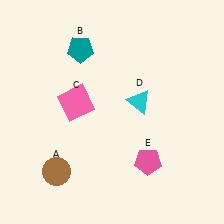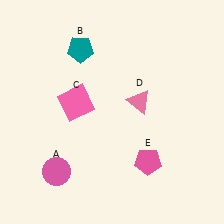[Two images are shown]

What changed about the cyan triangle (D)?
In Image 1, D is cyan. In Image 2, it changed to pink.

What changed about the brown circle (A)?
In Image 1, A is brown. In Image 2, it changed to pink.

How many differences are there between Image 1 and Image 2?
There are 2 differences between the two images.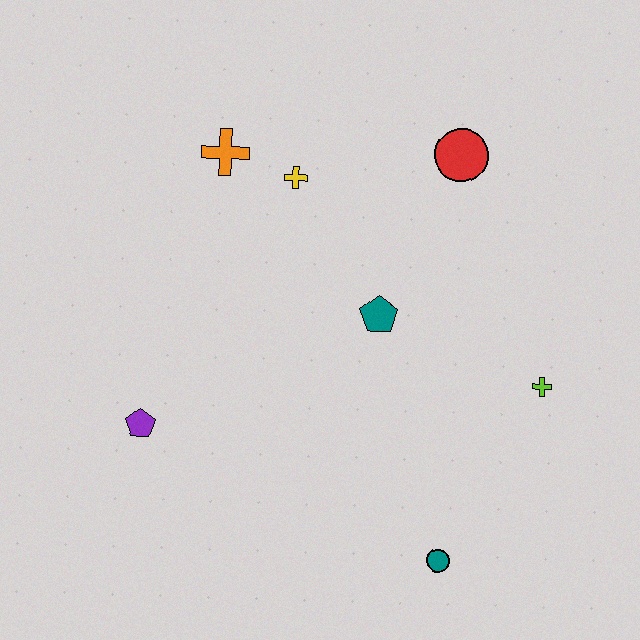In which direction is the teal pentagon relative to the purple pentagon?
The teal pentagon is to the right of the purple pentagon.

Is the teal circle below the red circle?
Yes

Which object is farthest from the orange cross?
The teal circle is farthest from the orange cross.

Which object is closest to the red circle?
The yellow cross is closest to the red circle.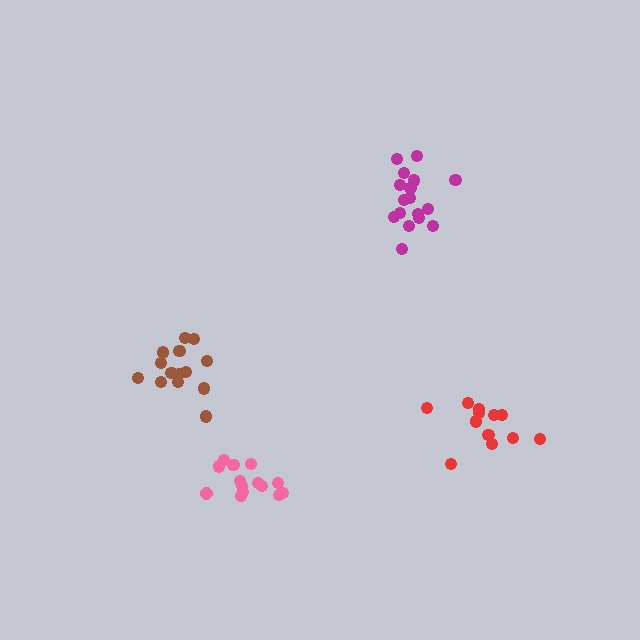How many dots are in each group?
Group 1: 17 dots, Group 2: 14 dots, Group 3: 14 dots, Group 4: 12 dots (57 total).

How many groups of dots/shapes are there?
There are 4 groups.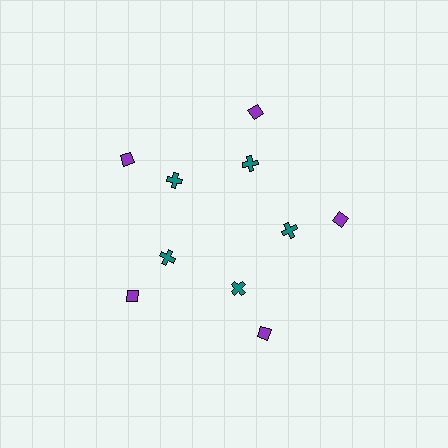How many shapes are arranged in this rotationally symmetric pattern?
There are 10 shapes, arranged in 5 groups of 2.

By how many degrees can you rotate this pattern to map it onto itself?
The pattern maps onto itself every 72 degrees of rotation.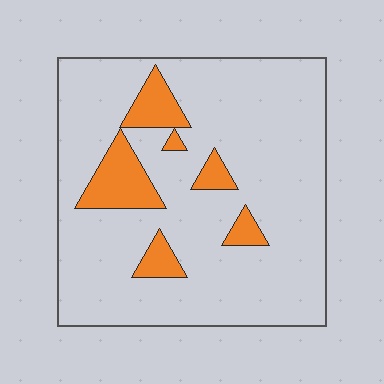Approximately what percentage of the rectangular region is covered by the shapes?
Approximately 15%.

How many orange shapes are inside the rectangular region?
6.